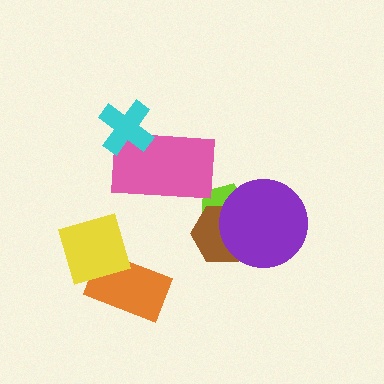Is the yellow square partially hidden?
No, no other shape covers it.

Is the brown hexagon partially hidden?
Yes, it is partially covered by another shape.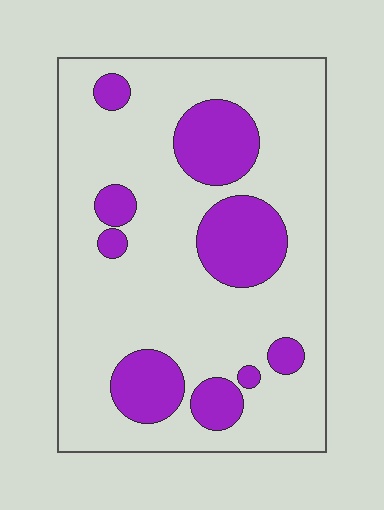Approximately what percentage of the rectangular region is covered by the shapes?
Approximately 25%.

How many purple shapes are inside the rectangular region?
9.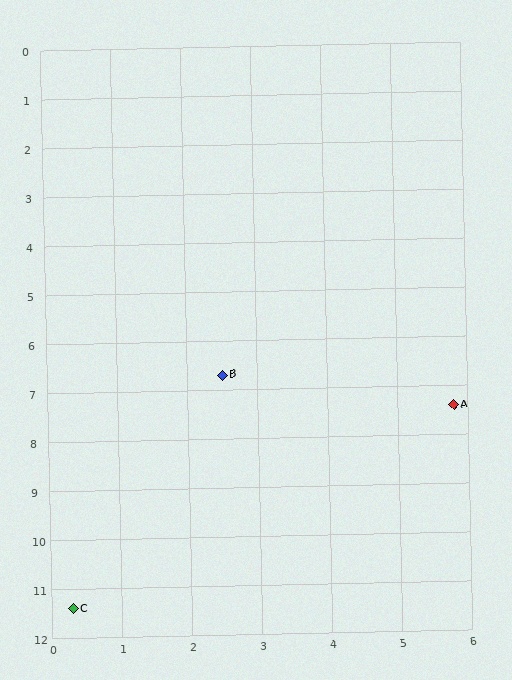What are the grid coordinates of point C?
Point C is at approximately (0.3, 11.4).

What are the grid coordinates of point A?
Point A is at approximately (5.8, 7.4).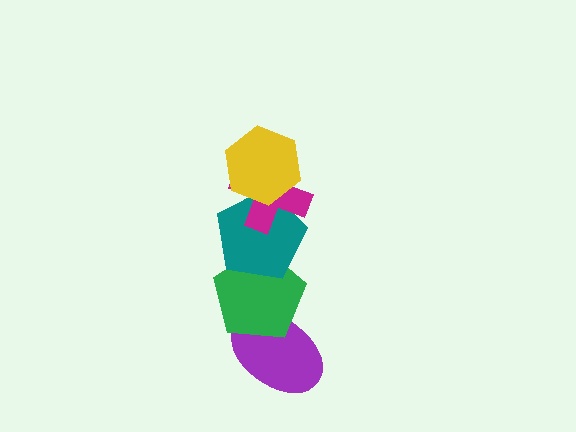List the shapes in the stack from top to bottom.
From top to bottom: the yellow hexagon, the magenta cross, the teal pentagon, the green pentagon, the purple ellipse.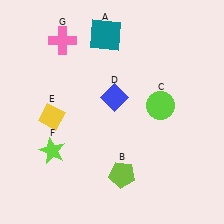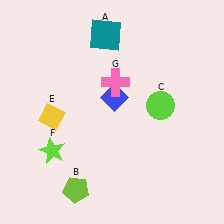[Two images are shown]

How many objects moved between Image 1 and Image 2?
2 objects moved between the two images.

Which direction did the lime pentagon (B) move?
The lime pentagon (B) moved left.